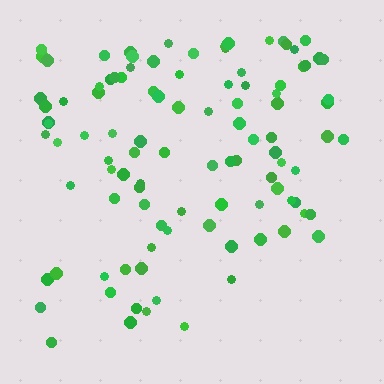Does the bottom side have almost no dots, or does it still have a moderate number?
Still a moderate number, just noticeably fewer than the top.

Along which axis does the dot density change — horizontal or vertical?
Vertical.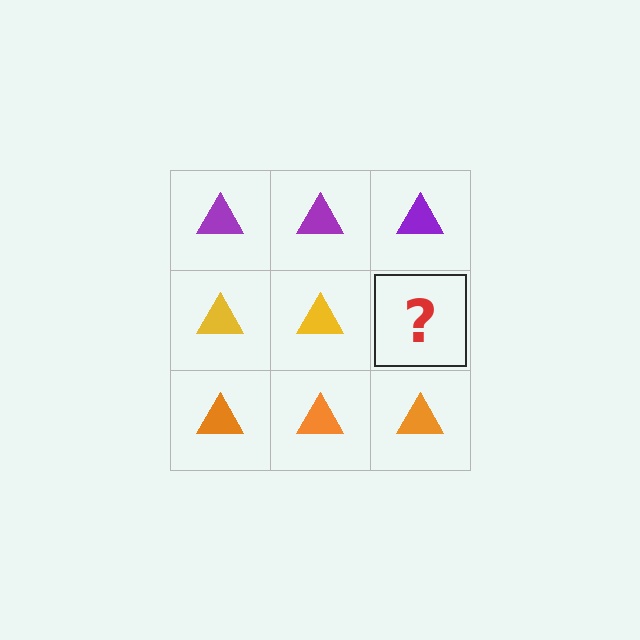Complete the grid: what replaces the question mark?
The question mark should be replaced with a yellow triangle.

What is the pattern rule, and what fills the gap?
The rule is that each row has a consistent color. The gap should be filled with a yellow triangle.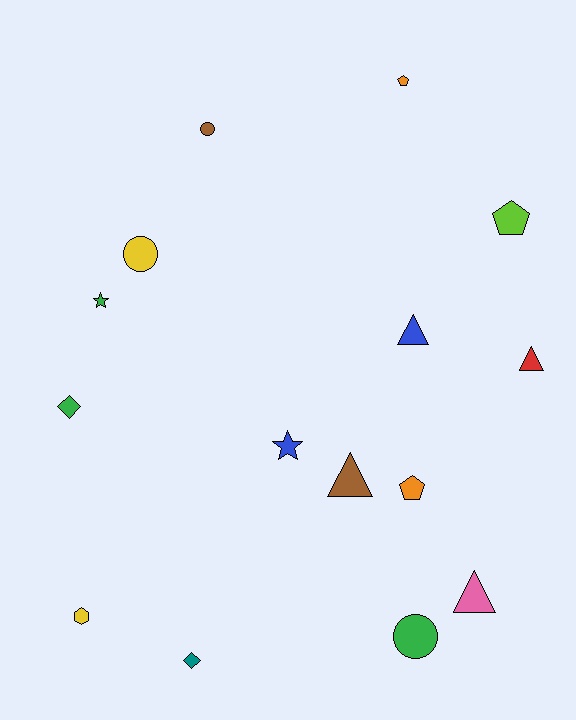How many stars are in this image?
There are 2 stars.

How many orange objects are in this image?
There are 2 orange objects.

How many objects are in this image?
There are 15 objects.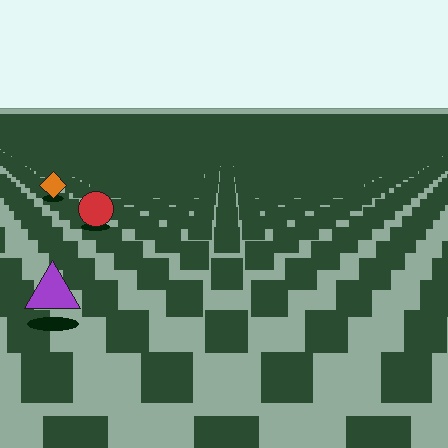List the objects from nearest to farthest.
From nearest to farthest: the purple triangle, the red circle, the orange diamond.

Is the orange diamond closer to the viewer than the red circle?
No. The red circle is closer — you can tell from the texture gradient: the ground texture is coarser near it.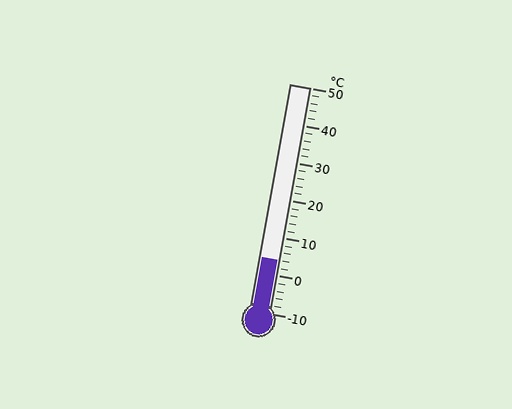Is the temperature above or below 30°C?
The temperature is below 30°C.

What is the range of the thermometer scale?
The thermometer scale ranges from -10°C to 50°C.